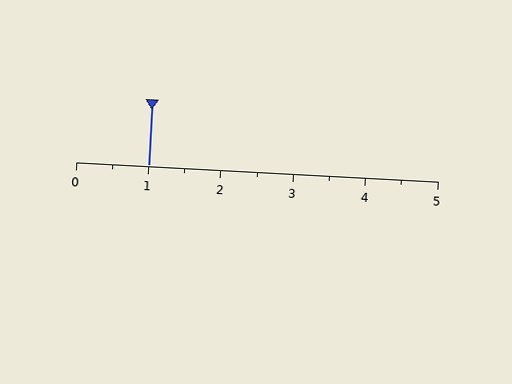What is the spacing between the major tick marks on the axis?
The major ticks are spaced 1 apart.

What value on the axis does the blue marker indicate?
The marker indicates approximately 1.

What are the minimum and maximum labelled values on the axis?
The axis runs from 0 to 5.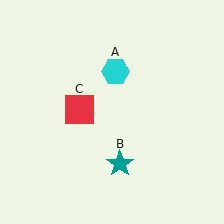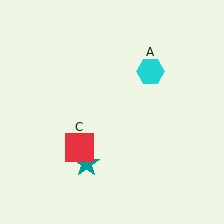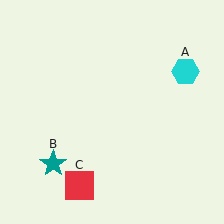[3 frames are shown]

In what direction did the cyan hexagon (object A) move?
The cyan hexagon (object A) moved right.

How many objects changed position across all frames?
3 objects changed position: cyan hexagon (object A), teal star (object B), red square (object C).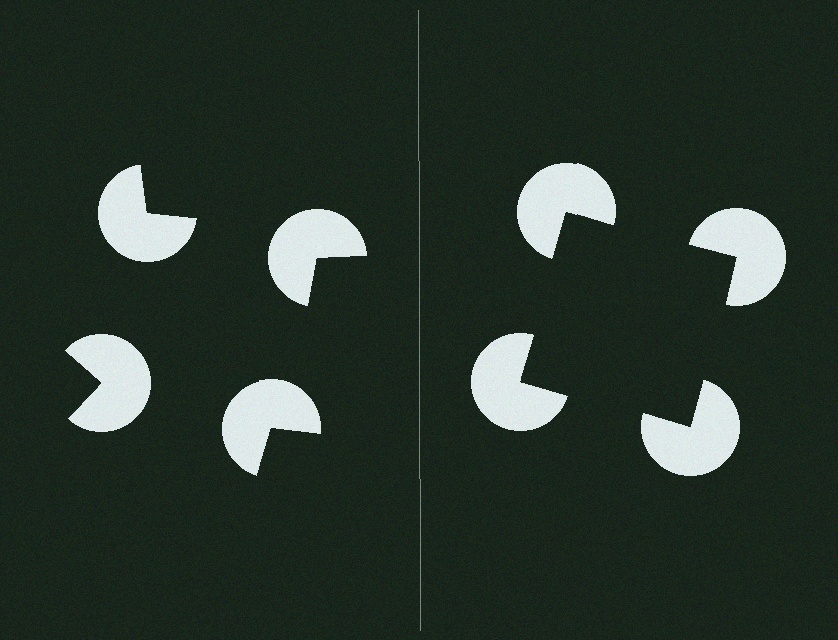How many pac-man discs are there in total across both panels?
8 — 4 on each side.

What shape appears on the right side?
An illusory square.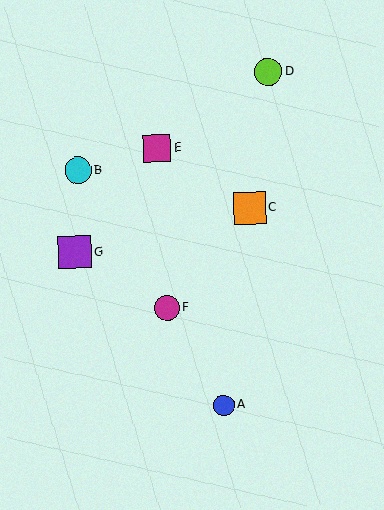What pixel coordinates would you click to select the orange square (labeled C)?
Click at (250, 208) to select the orange square C.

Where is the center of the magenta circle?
The center of the magenta circle is at (167, 308).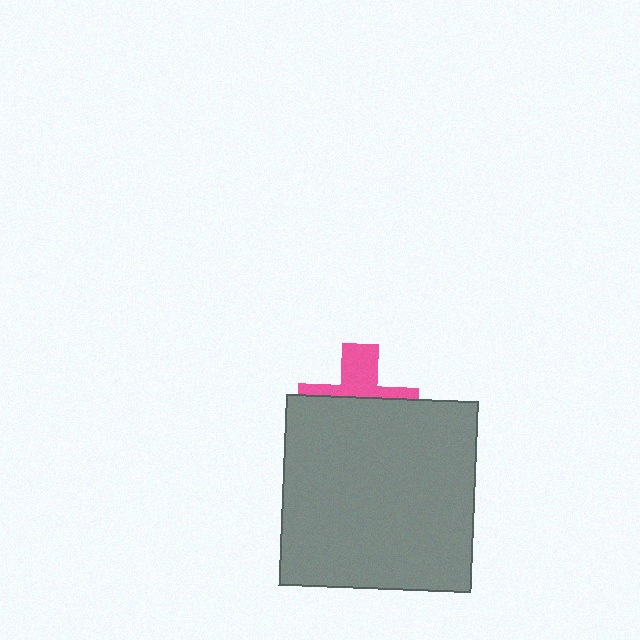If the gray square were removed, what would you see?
You would see the complete pink cross.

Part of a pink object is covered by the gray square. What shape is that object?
It is a cross.